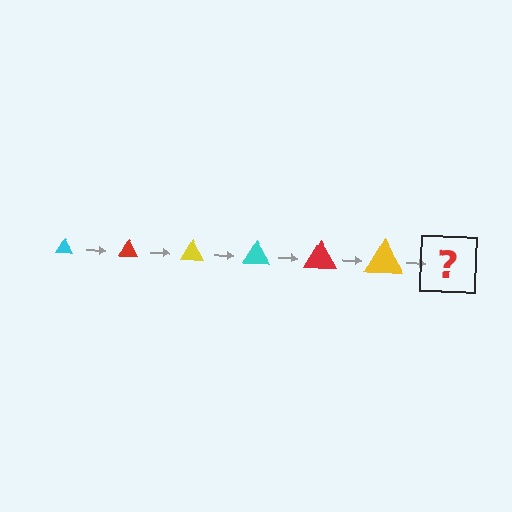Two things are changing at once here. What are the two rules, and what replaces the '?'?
The two rules are that the triangle grows larger each step and the color cycles through cyan, red, and yellow. The '?' should be a cyan triangle, larger than the previous one.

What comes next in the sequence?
The next element should be a cyan triangle, larger than the previous one.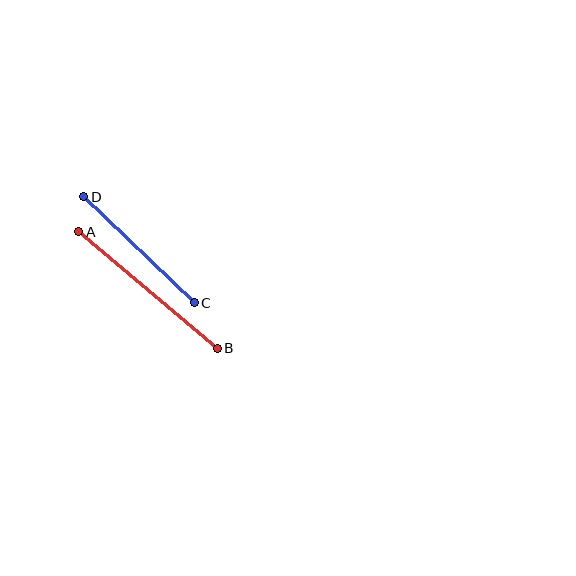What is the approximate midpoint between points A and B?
The midpoint is at approximately (148, 290) pixels.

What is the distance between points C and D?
The distance is approximately 153 pixels.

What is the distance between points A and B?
The distance is approximately 181 pixels.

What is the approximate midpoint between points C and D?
The midpoint is at approximately (139, 250) pixels.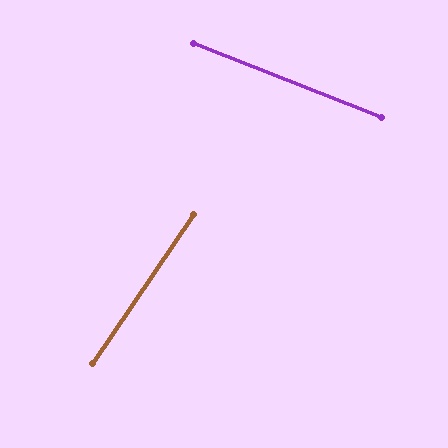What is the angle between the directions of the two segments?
Approximately 77 degrees.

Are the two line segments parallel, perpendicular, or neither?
Neither parallel nor perpendicular — they differ by about 77°.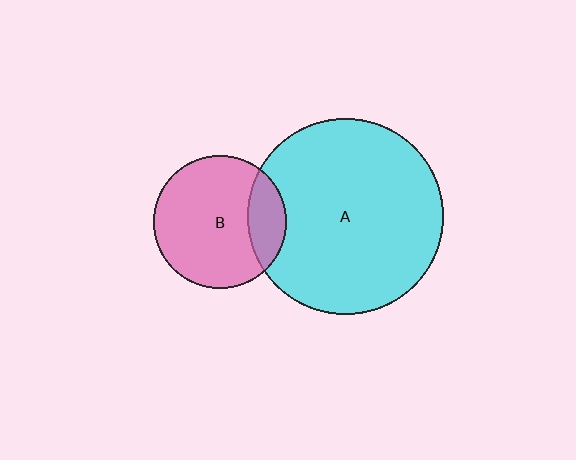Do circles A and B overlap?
Yes.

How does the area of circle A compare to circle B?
Approximately 2.2 times.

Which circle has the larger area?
Circle A (cyan).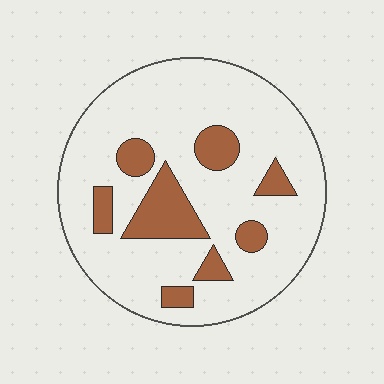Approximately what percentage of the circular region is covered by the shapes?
Approximately 20%.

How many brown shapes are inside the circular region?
8.